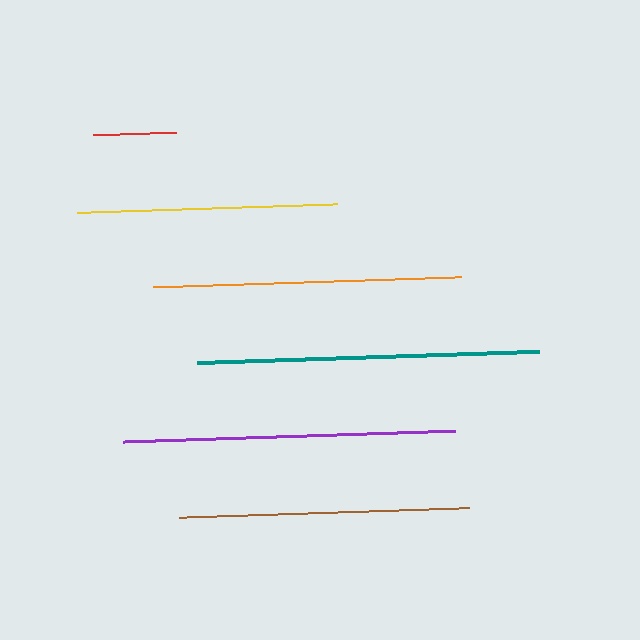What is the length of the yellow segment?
The yellow segment is approximately 260 pixels long.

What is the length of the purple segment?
The purple segment is approximately 332 pixels long.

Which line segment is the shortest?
The red line is the shortest at approximately 83 pixels.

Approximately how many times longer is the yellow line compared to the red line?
The yellow line is approximately 3.1 times the length of the red line.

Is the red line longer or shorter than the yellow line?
The yellow line is longer than the red line.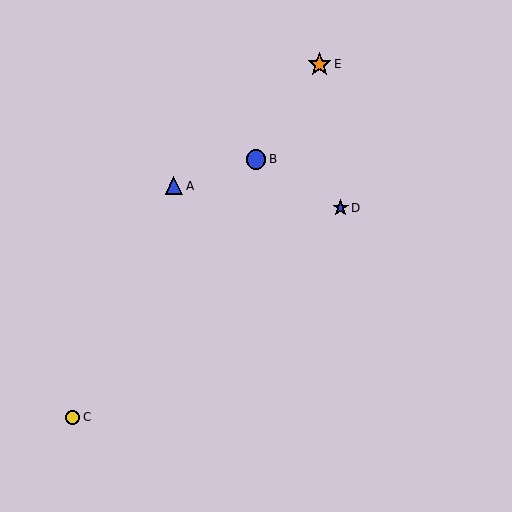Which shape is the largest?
The orange star (labeled E) is the largest.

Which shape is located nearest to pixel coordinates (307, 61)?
The orange star (labeled E) at (319, 64) is nearest to that location.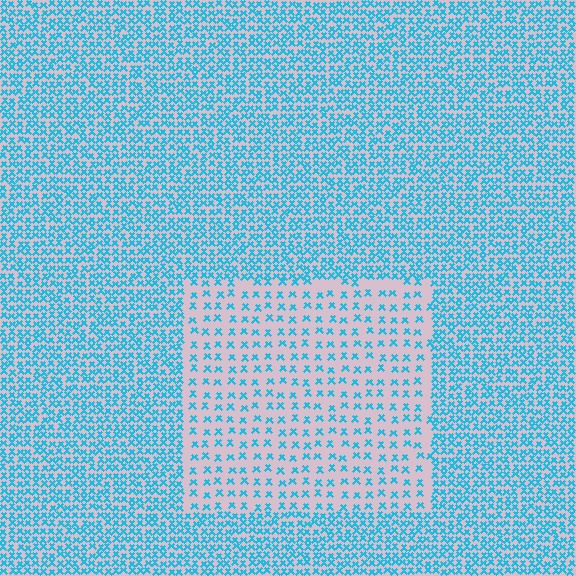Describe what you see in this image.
The image contains small cyan elements arranged at two different densities. A rectangle-shaped region is visible where the elements are less densely packed than the surrounding area.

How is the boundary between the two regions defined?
The boundary is defined by a change in element density (approximately 2.5x ratio). All elements are the same color, size, and shape.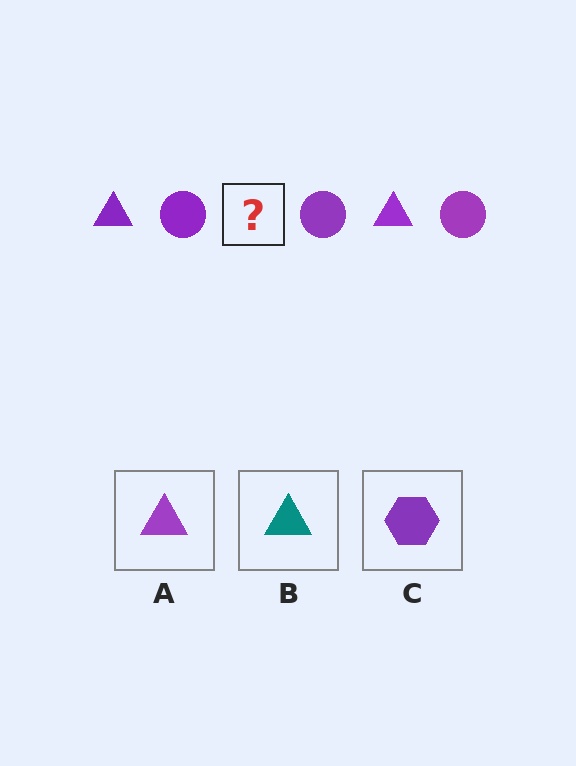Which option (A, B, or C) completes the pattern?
A.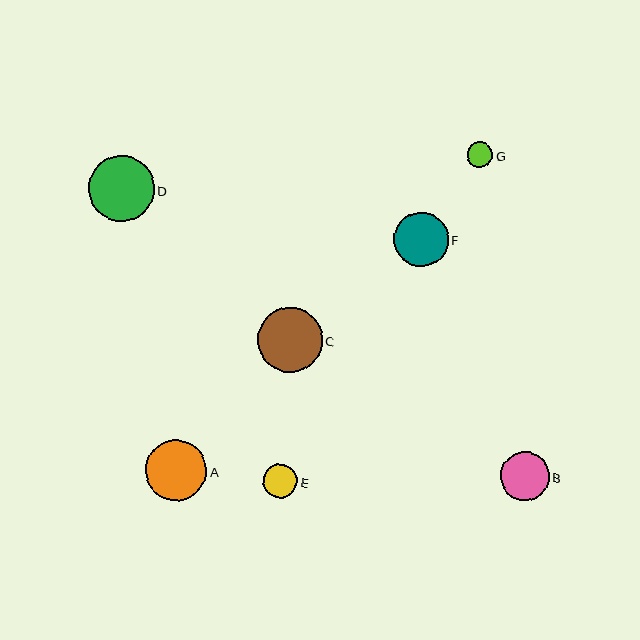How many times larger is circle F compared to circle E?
Circle F is approximately 1.6 times the size of circle E.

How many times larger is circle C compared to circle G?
Circle C is approximately 2.6 times the size of circle G.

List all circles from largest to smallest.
From largest to smallest: D, C, A, F, B, E, G.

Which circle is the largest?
Circle D is the largest with a size of approximately 66 pixels.